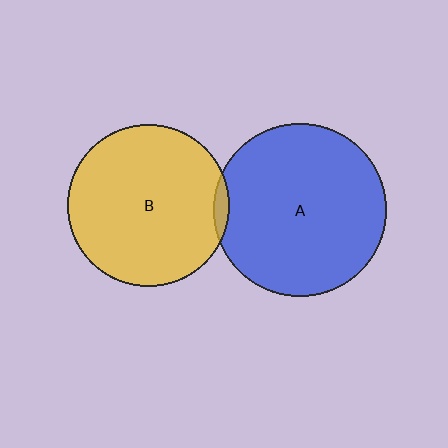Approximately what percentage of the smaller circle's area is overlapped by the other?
Approximately 5%.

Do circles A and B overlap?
Yes.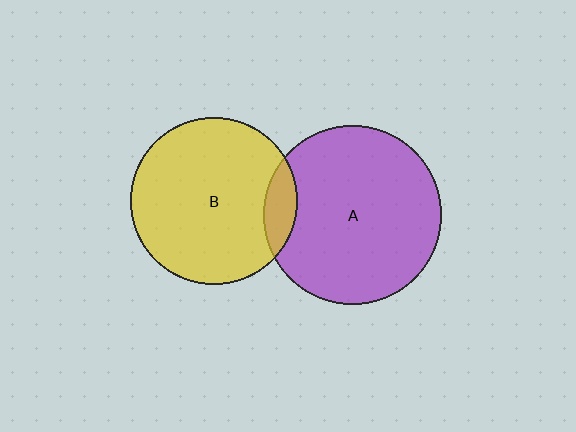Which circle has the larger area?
Circle A (purple).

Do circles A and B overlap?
Yes.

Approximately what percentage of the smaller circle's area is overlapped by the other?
Approximately 10%.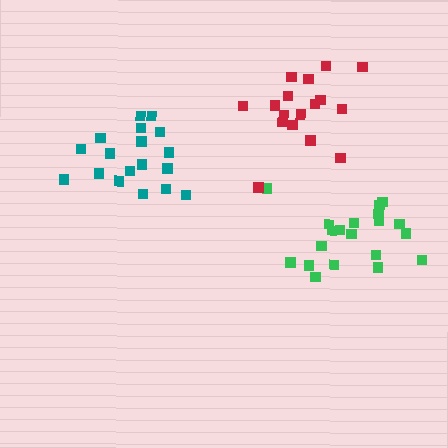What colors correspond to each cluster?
The clusters are colored: green, teal, red.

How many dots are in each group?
Group 1: 20 dots, Group 2: 18 dots, Group 3: 17 dots (55 total).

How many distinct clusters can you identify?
There are 3 distinct clusters.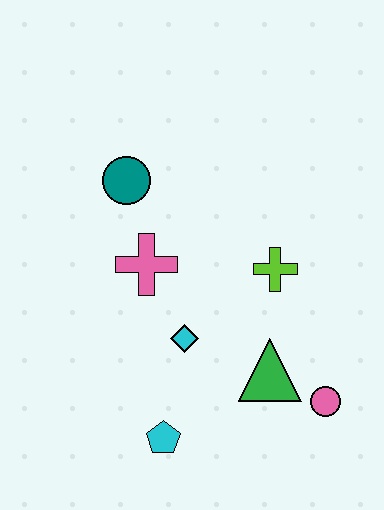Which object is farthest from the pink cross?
The pink circle is farthest from the pink cross.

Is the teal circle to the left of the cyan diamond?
Yes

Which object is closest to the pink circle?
The green triangle is closest to the pink circle.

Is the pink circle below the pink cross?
Yes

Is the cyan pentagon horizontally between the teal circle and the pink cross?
No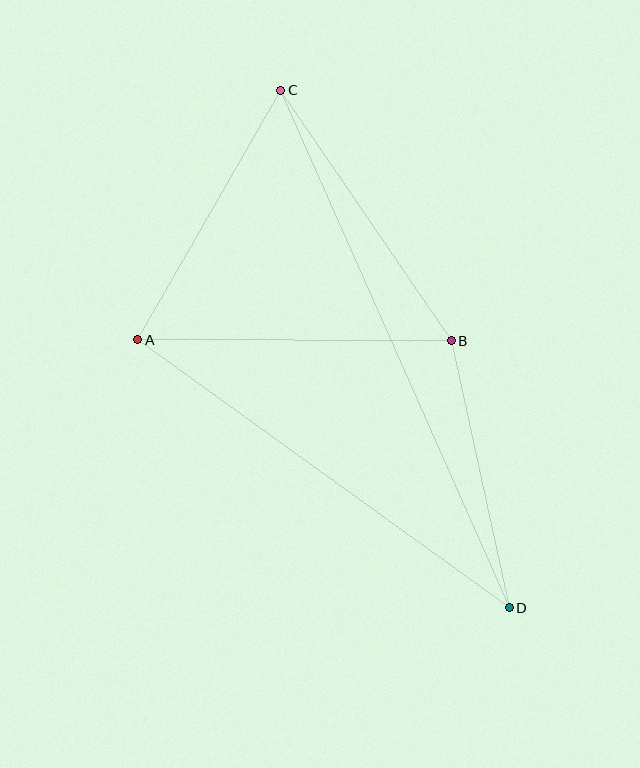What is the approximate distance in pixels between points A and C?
The distance between A and C is approximately 288 pixels.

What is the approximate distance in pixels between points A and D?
The distance between A and D is approximately 458 pixels.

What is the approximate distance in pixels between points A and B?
The distance between A and B is approximately 313 pixels.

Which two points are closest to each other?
Points B and D are closest to each other.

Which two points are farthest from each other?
Points C and D are farthest from each other.